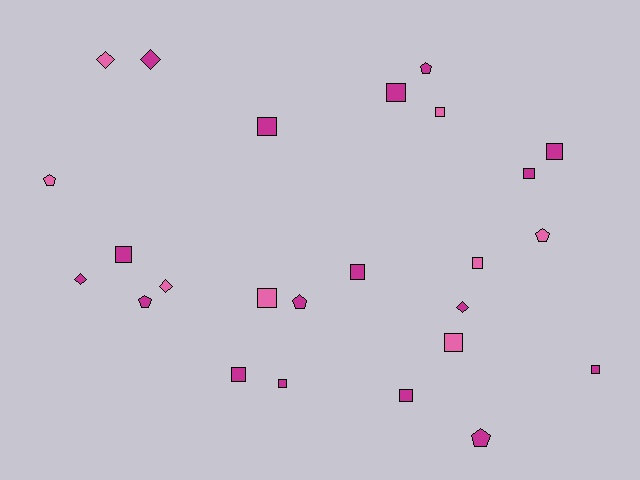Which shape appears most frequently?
Square, with 14 objects.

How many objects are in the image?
There are 25 objects.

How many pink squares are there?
There are 4 pink squares.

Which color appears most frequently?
Magenta, with 17 objects.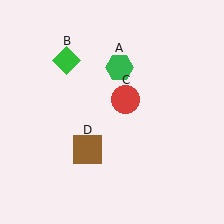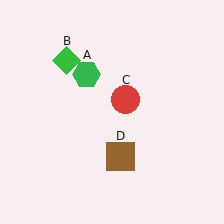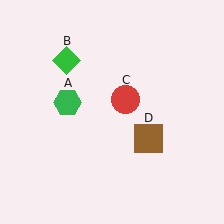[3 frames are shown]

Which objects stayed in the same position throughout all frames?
Green diamond (object B) and red circle (object C) remained stationary.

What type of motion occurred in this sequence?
The green hexagon (object A), brown square (object D) rotated counterclockwise around the center of the scene.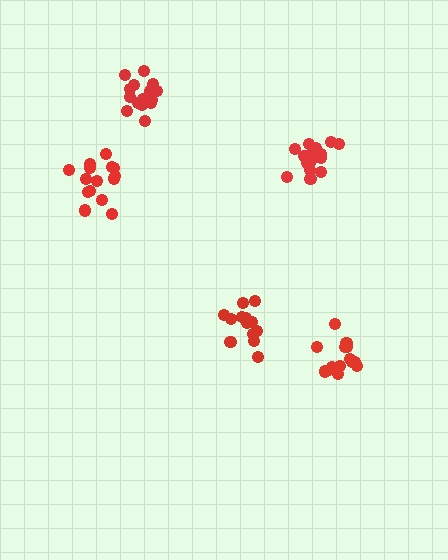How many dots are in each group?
Group 1: 15 dots, Group 2: 17 dots, Group 3: 14 dots, Group 4: 14 dots, Group 5: 15 dots (75 total).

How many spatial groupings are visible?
There are 5 spatial groupings.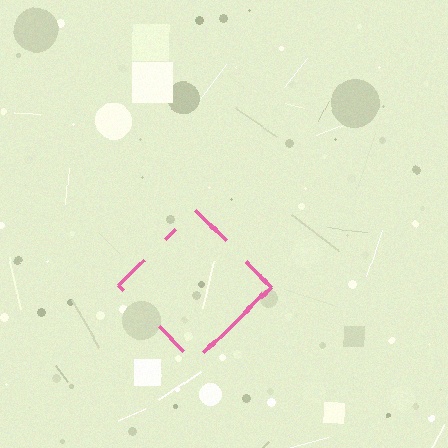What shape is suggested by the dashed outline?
The dashed outline suggests a diamond.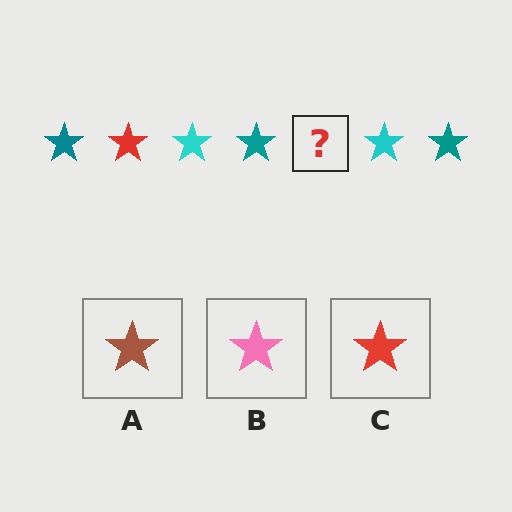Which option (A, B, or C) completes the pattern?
C.